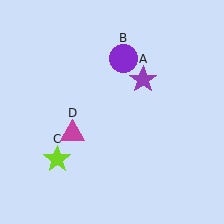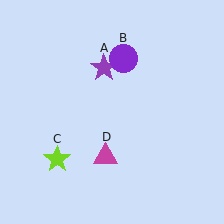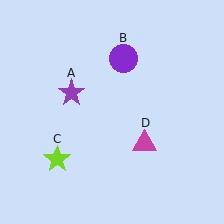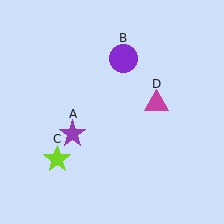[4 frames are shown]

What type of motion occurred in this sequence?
The purple star (object A), magenta triangle (object D) rotated counterclockwise around the center of the scene.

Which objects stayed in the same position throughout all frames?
Purple circle (object B) and lime star (object C) remained stationary.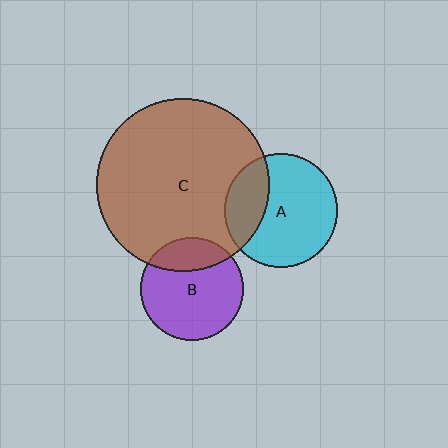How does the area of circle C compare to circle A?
Approximately 2.3 times.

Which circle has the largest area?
Circle C (brown).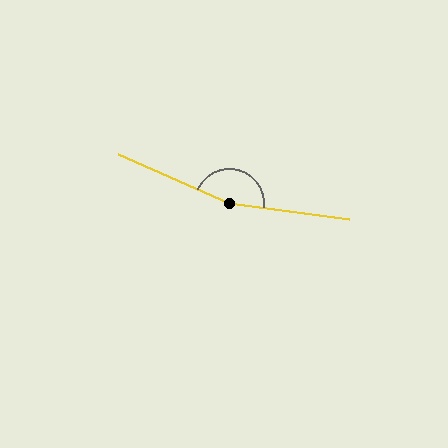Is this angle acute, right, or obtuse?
It is obtuse.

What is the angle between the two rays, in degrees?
Approximately 164 degrees.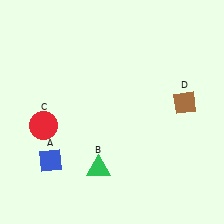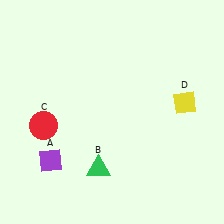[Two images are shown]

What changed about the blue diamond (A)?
In Image 1, A is blue. In Image 2, it changed to purple.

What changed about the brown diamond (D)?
In Image 1, D is brown. In Image 2, it changed to yellow.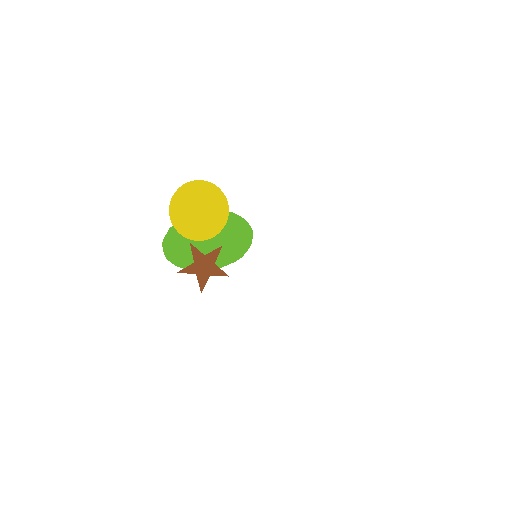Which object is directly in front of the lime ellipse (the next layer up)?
The yellow circle is directly in front of the lime ellipse.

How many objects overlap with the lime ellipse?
2 objects overlap with the lime ellipse.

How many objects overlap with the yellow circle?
1 object overlaps with the yellow circle.